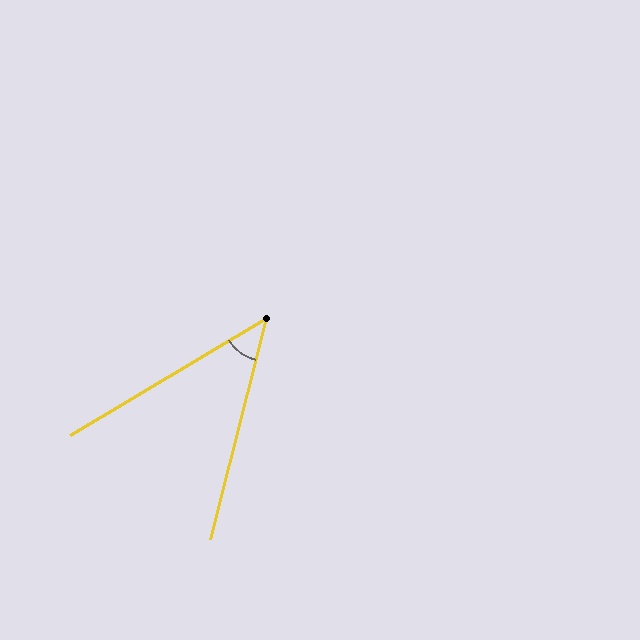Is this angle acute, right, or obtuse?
It is acute.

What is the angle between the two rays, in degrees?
Approximately 45 degrees.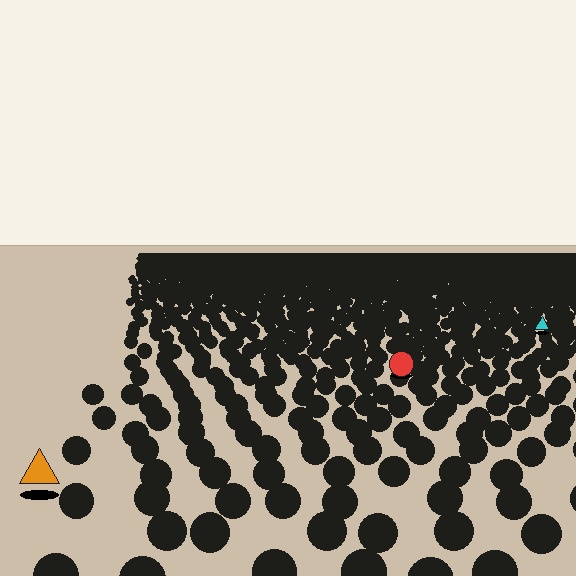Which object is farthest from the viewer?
The cyan triangle is farthest from the viewer. It appears smaller and the ground texture around it is denser.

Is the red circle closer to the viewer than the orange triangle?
No. The orange triangle is closer — you can tell from the texture gradient: the ground texture is coarser near it.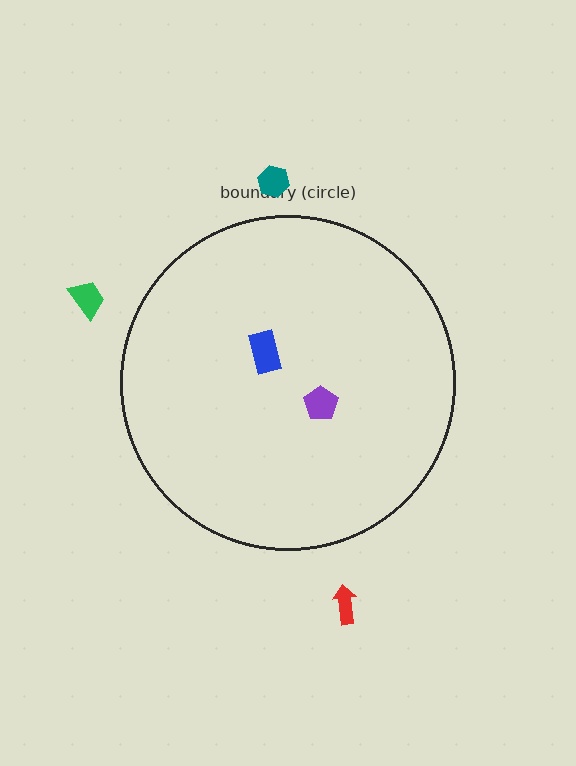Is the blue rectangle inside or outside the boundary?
Inside.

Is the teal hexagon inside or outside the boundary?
Outside.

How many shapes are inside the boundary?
2 inside, 3 outside.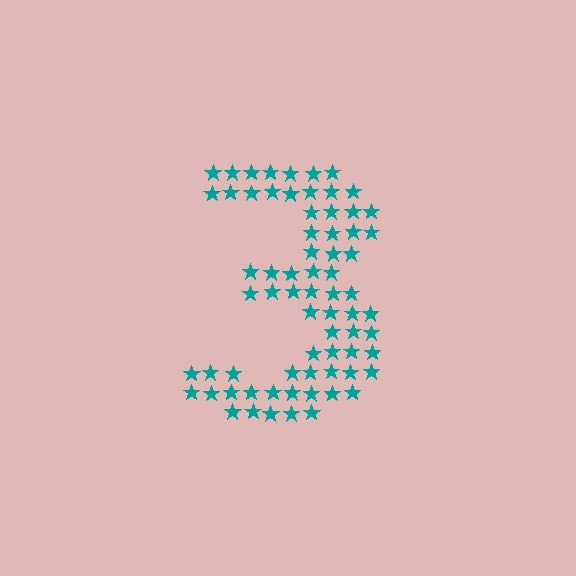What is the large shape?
The large shape is the digit 3.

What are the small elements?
The small elements are stars.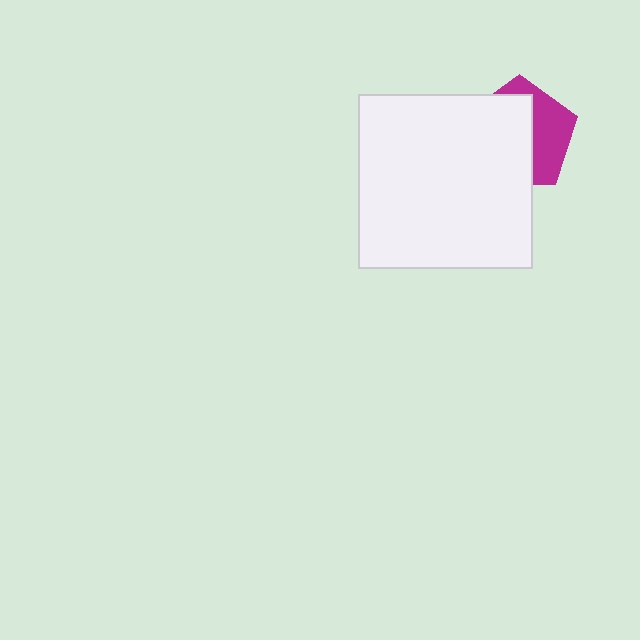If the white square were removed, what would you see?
You would see the complete magenta pentagon.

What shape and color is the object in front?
The object in front is a white square.